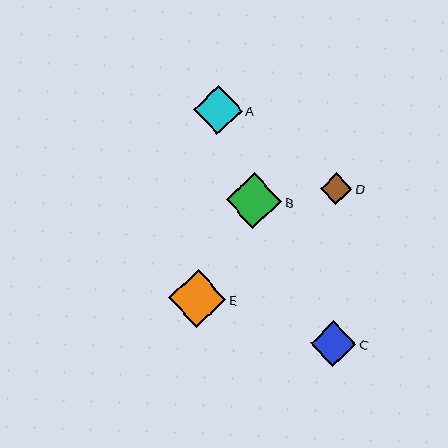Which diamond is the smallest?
Diamond D is the smallest with a size of approximately 32 pixels.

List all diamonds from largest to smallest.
From largest to smallest: E, B, A, C, D.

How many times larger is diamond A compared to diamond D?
Diamond A is approximately 1.6 times the size of diamond D.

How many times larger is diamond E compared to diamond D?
Diamond E is approximately 1.8 times the size of diamond D.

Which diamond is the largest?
Diamond E is the largest with a size of approximately 57 pixels.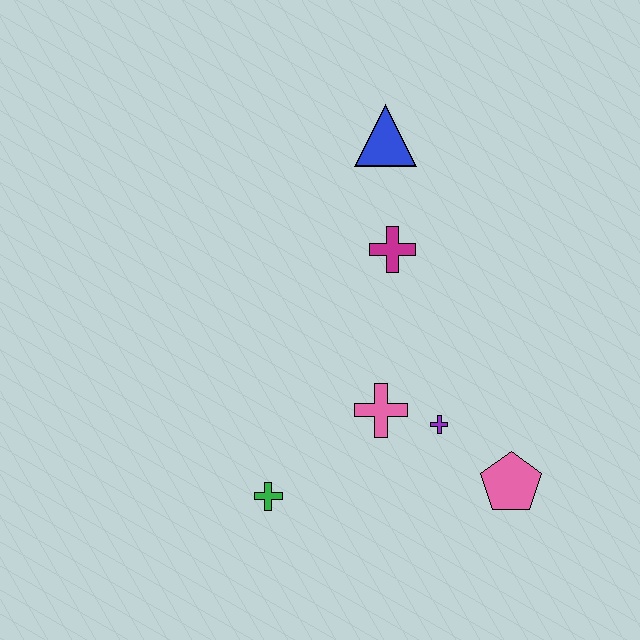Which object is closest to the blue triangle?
The magenta cross is closest to the blue triangle.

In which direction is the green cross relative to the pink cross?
The green cross is to the left of the pink cross.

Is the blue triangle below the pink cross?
No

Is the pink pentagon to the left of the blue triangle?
No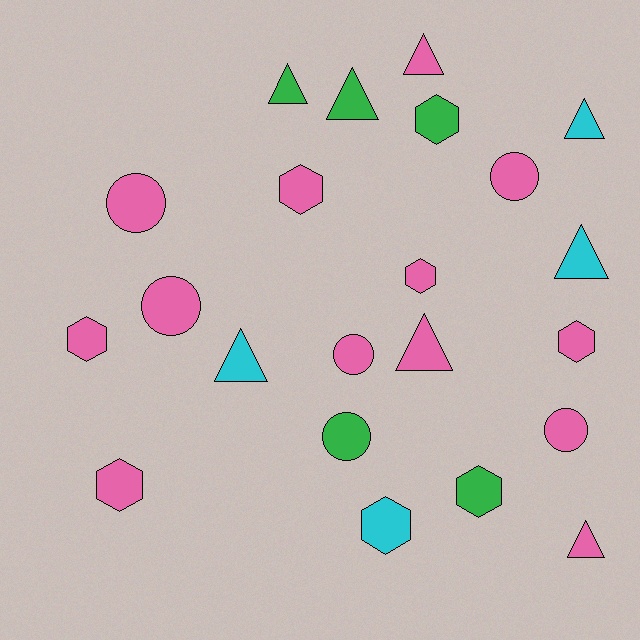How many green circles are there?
There is 1 green circle.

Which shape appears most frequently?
Triangle, with 8 objects.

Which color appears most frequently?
Pink, with 13 objects.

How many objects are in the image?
There are 22 objects.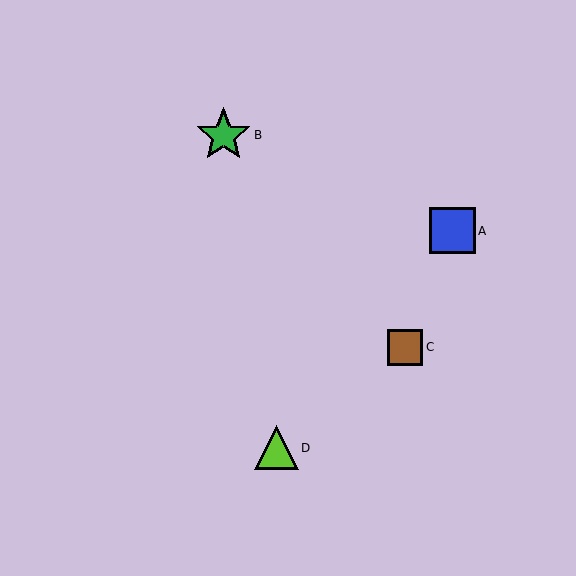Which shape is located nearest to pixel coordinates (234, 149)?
The green star (labeled B) at (224, 135) is nearest to that location.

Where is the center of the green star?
The center of the green star is at (224, 135).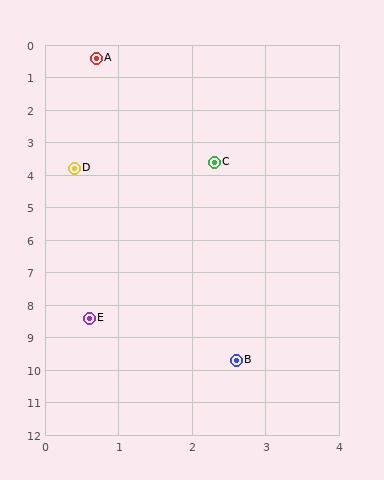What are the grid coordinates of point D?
Point D is at approximately (0.4, 3.8).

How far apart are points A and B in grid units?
Points A and B are about 9.5 grid units apart.